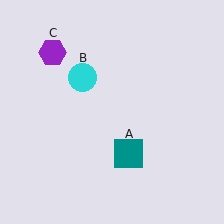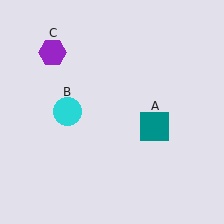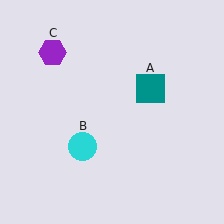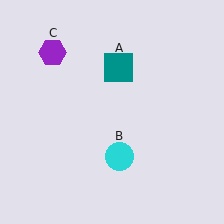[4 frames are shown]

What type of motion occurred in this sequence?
The teal square (object A), cyan circle (object B) rotated counterclockwise around the center of the scene.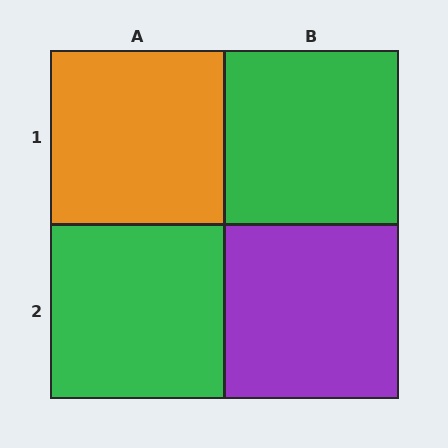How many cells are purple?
1 cell is purple.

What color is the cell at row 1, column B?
Green.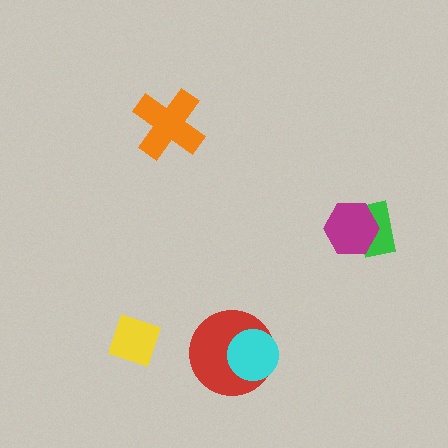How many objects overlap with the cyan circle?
1 object overlaps with the cyan circle.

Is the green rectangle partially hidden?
Yes, it is partially covered by another shape.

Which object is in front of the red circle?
The cyan circle is in front of the red circle.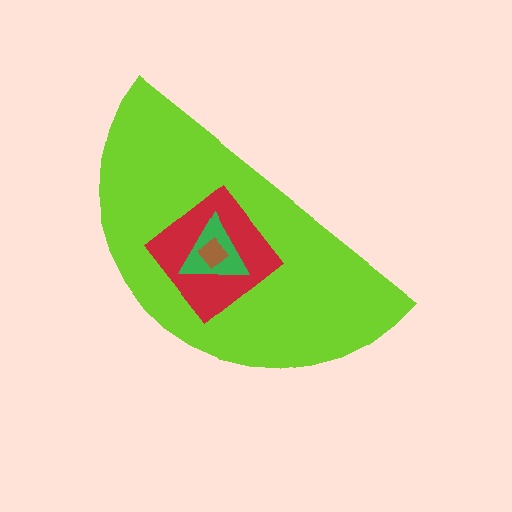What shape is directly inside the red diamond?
The green triangle.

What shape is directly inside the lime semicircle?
The red diamond.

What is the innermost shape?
The brown diamond.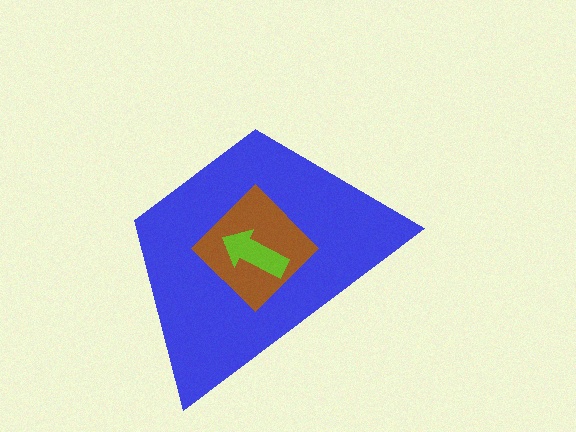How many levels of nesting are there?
3.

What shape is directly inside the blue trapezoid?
The brown diamond.